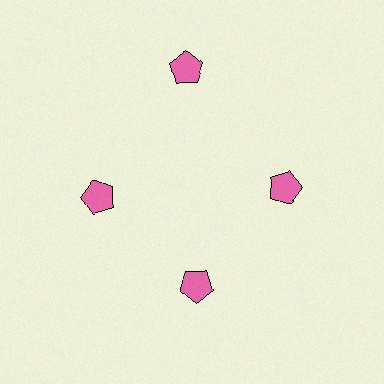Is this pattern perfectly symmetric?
No. The 4 pink pentagons are arranged in a ring, but one element near the 12 o'clock position is pushed outward from the center, breaking the 4-fold rotational symmetry.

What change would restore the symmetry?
The symmetry would be restored by moving it inward, back onto the ring so that all 4 pentagons sit at equal angles and equal distance from the center.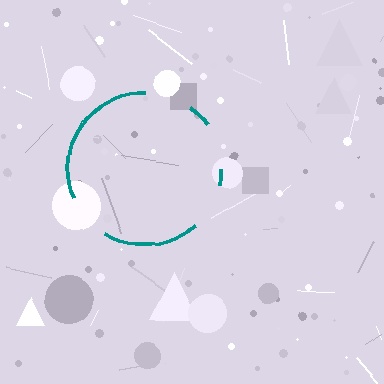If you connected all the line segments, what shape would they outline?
They would outline a circle.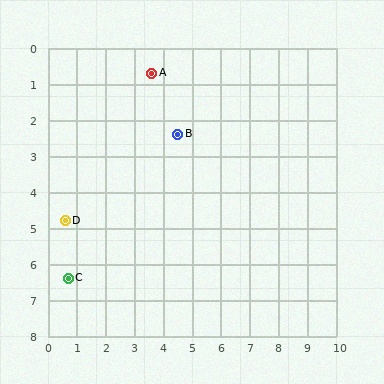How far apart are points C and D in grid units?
Points C and D are about 1.6 grid units apart.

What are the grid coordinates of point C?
Point C is at approximately (0.7, 6.4).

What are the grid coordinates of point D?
Point D is at approximately (0.6, 4.8).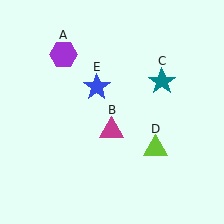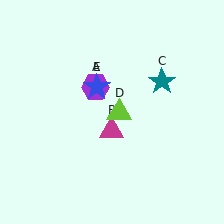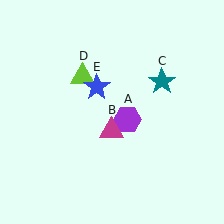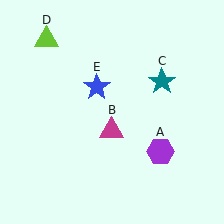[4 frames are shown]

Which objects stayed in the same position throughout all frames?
Magenta triangle (object B) and teal star (object C) and blue star (object E) remained stationary.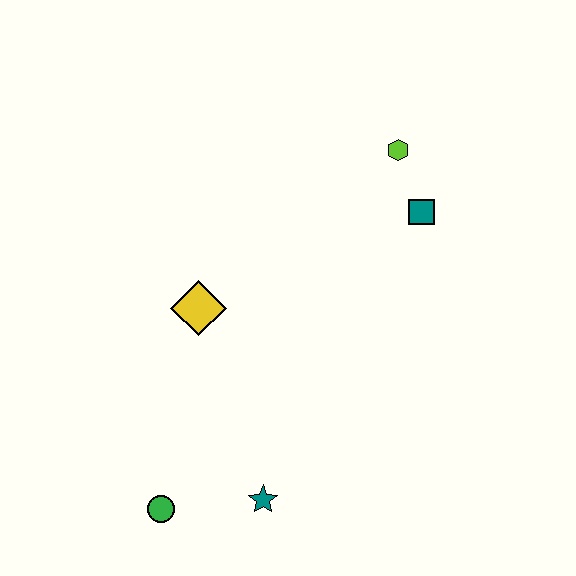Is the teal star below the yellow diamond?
Yes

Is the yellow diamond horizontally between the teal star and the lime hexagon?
No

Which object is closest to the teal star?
The green circle is closest to the teal star.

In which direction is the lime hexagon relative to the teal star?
The lime hexagon is above the teal star.